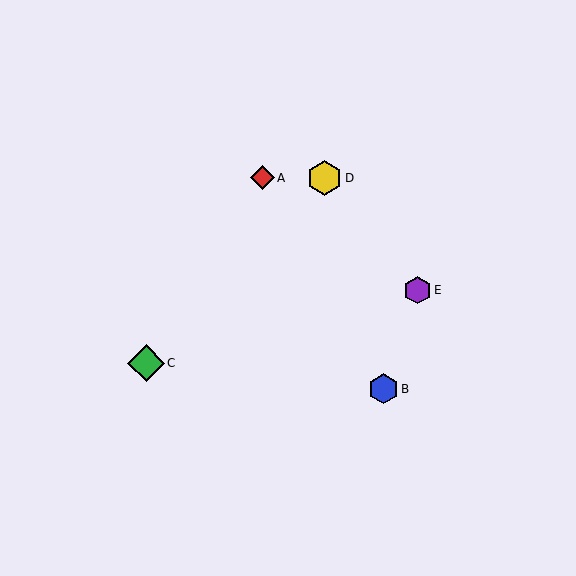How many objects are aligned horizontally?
2 objects (A, D) are aligned horizontally.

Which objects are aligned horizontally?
Objects A, D are aligned horizontally.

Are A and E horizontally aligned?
No, A is at y≈178 and E is at y≈290.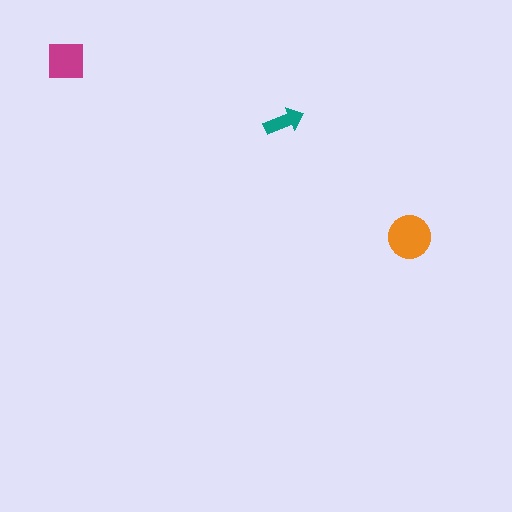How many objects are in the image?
There are 3 objects in the image.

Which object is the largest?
The orange circle.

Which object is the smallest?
The teal arrow.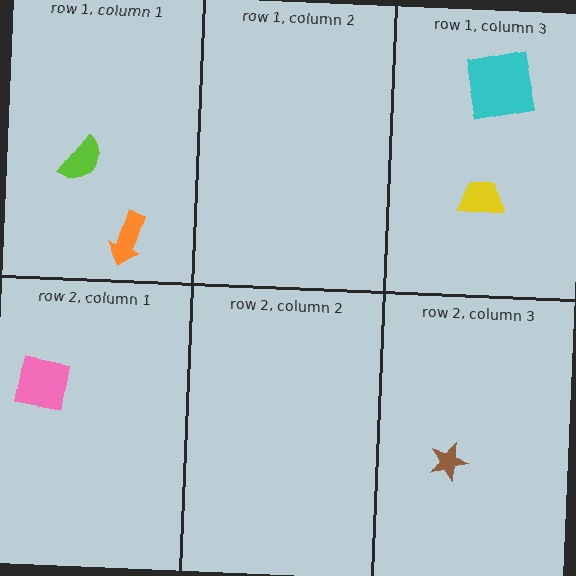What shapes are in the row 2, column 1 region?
The pink square.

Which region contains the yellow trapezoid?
The row 1, column 3 region.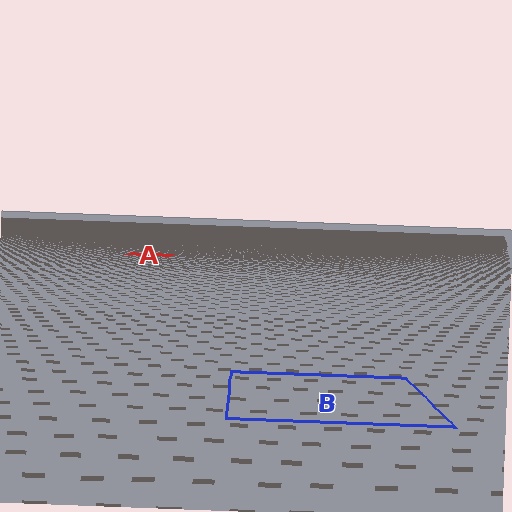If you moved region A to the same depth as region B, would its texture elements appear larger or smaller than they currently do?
They would appear larger. At a closer depth, the same texture elements are projected at a bigger on-screen size.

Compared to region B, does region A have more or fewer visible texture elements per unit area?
Region A has more texture elements per unit area — they are packed more densely because it is farther away.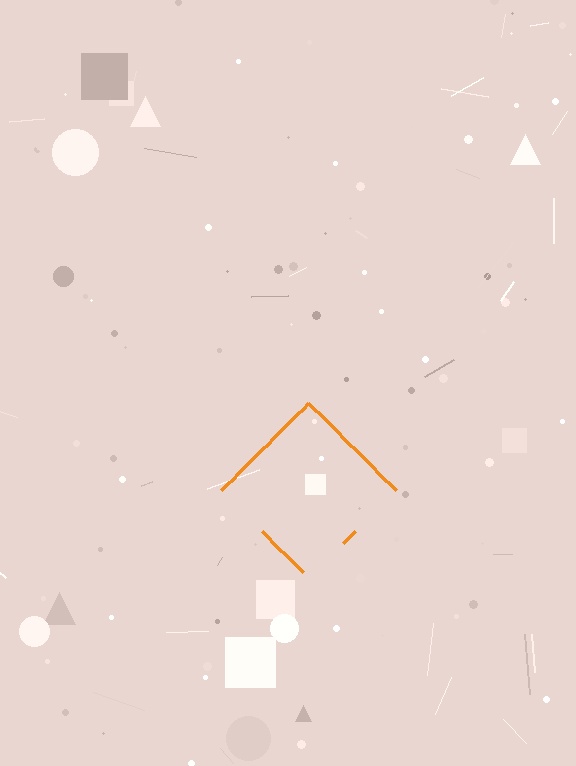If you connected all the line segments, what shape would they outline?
They would outline a diamond.